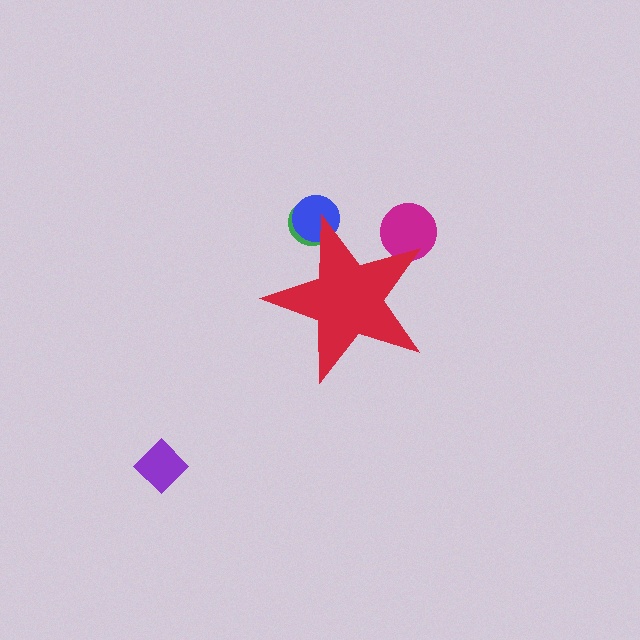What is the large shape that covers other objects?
A red star.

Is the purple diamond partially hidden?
No, the purple diamond is fully visible.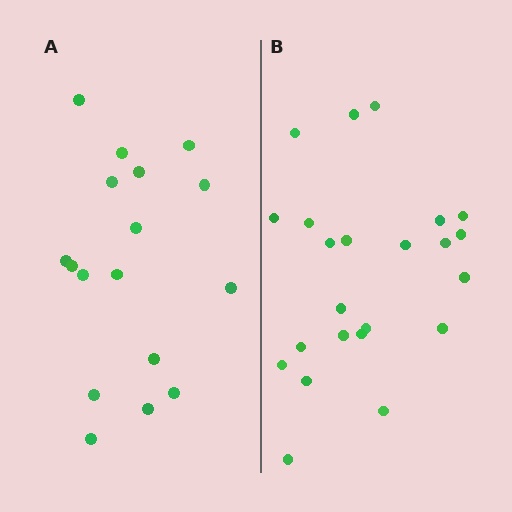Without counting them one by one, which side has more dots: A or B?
Region B (the right region) has more dots.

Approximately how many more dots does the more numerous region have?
Region B has about 6 more dots than region A.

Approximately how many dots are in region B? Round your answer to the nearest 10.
About 20 dots. (The exact count is 23, which rounds to 20.)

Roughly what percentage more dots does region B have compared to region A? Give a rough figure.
About 35% more.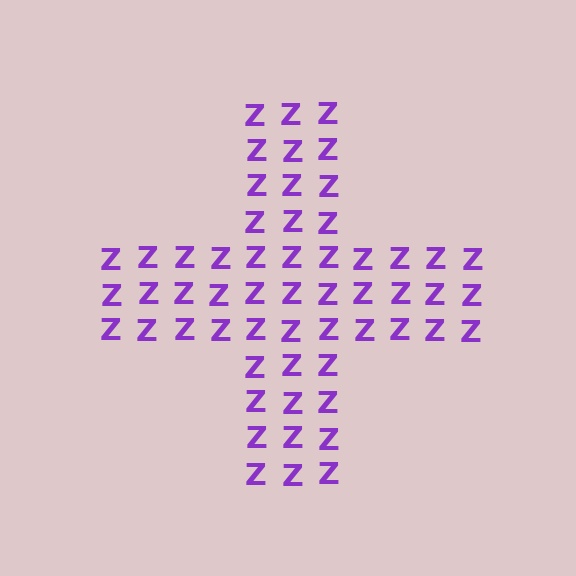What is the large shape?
The large shape is a cross.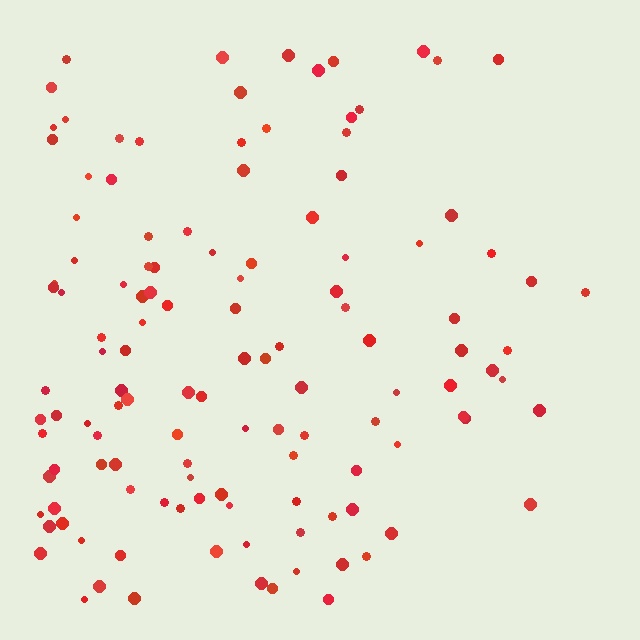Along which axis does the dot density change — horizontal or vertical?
Horizontal.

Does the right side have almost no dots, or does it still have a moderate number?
Still a moderate number, just noticeably fewer than the left.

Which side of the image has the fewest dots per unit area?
The right.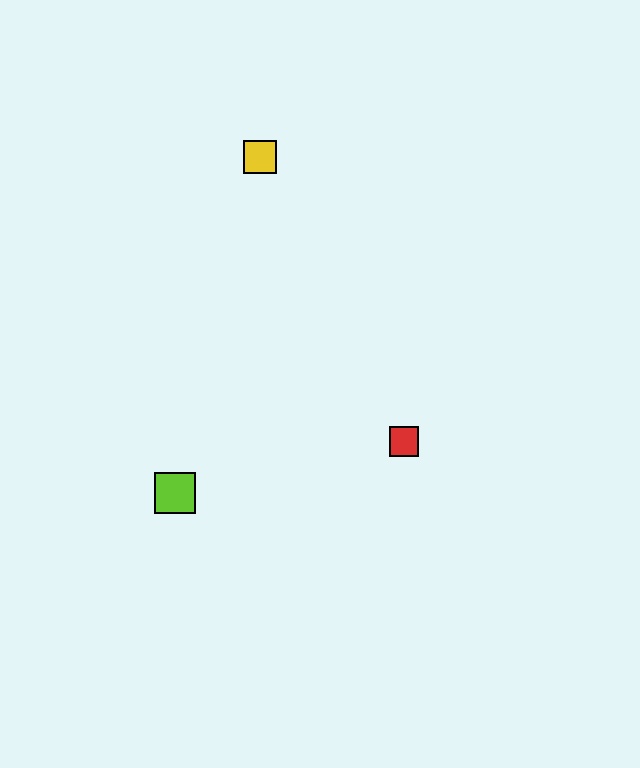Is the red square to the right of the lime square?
Yes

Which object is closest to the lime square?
The red square is closest to the lime square.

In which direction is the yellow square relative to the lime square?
The yellow square is above the lime square.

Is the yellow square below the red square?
No